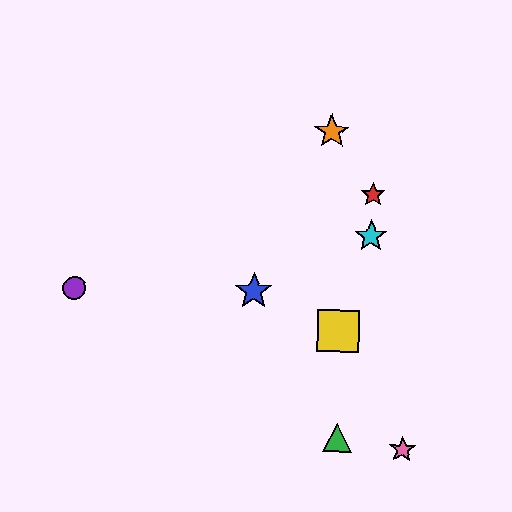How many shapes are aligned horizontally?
2 shapes (the blue star, the purple circle) are aligned horizontally.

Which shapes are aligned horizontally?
The blue star, the purple circle are aligned horizontally.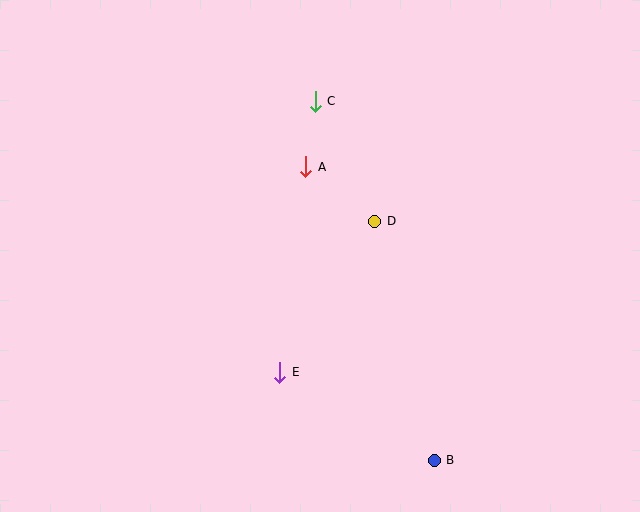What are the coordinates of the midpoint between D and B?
The midpoint between D and B is at (404, 341).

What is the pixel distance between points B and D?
The distance between B and D is 246 pixels.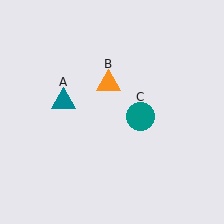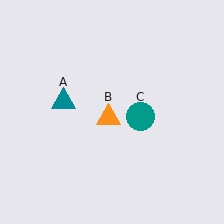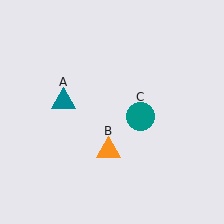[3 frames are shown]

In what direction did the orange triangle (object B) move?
The orange triangle (object B) moved down.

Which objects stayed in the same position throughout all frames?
Teal triangle (object A) and teal circle (object C) remained stationary.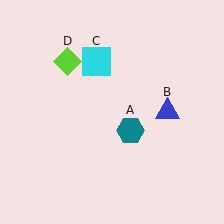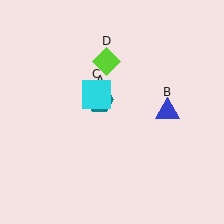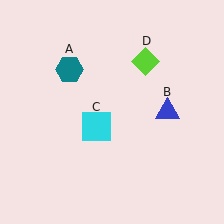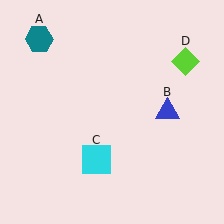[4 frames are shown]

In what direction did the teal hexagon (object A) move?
The teal hexagon (object A) moved up and to the left.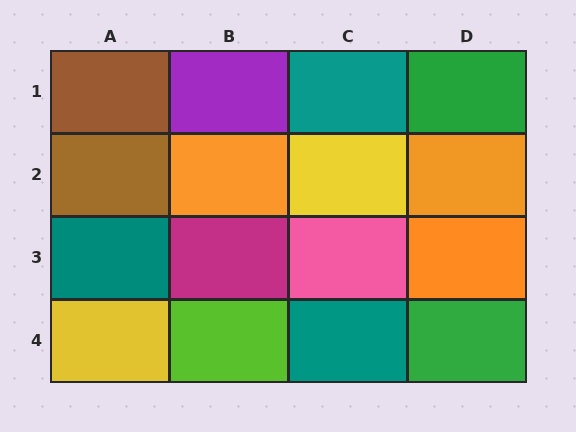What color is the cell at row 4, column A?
Yellow.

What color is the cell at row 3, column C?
Pink.